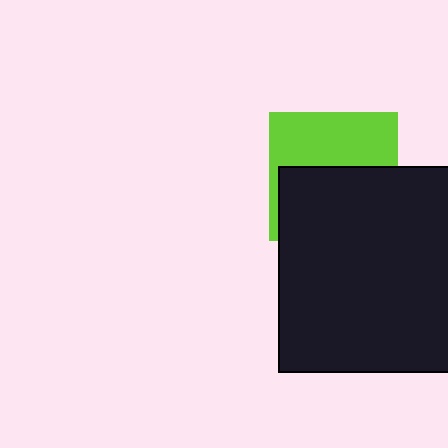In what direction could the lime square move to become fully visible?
The lime square could move up. That would shift it out from behind the black square entirely.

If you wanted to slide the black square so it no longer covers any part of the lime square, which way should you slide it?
Slide it down — that is the most direct way to separate the two shapes.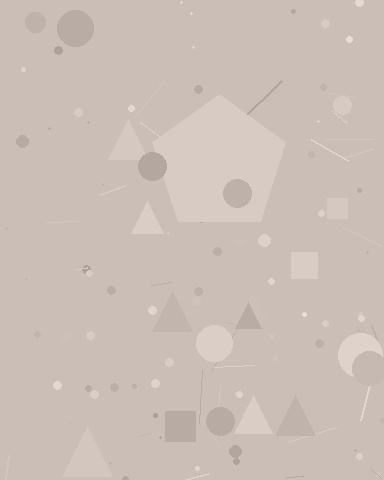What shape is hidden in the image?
A pentagon is hidden in the image.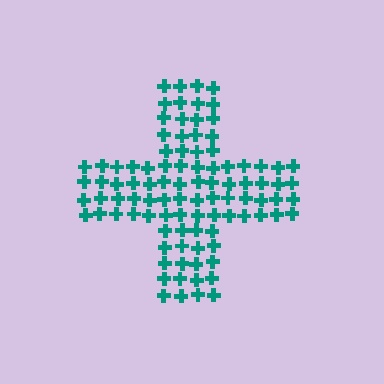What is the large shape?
The large shape is a cross.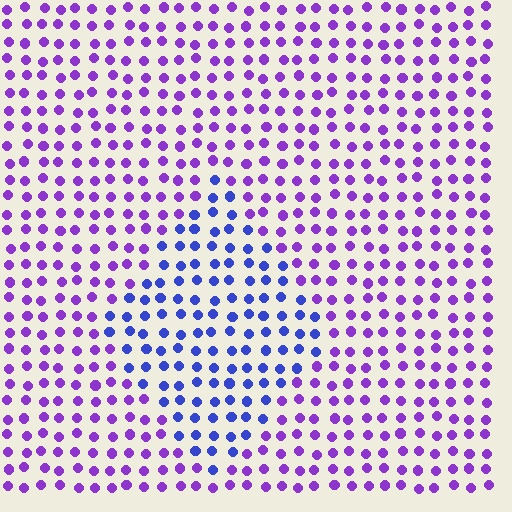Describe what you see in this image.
The image is filled with small purple elements in a uniform arrangement. A diamond-shaped region is visible where the elements are tinted to a slightly different hue, forming a subtle color boundary.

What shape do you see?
I see a diamond.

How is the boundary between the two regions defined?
The boundary is defined purely by a slight shift in hue (about 41 degrees). Spacing, size, and orientation are identical on both sides.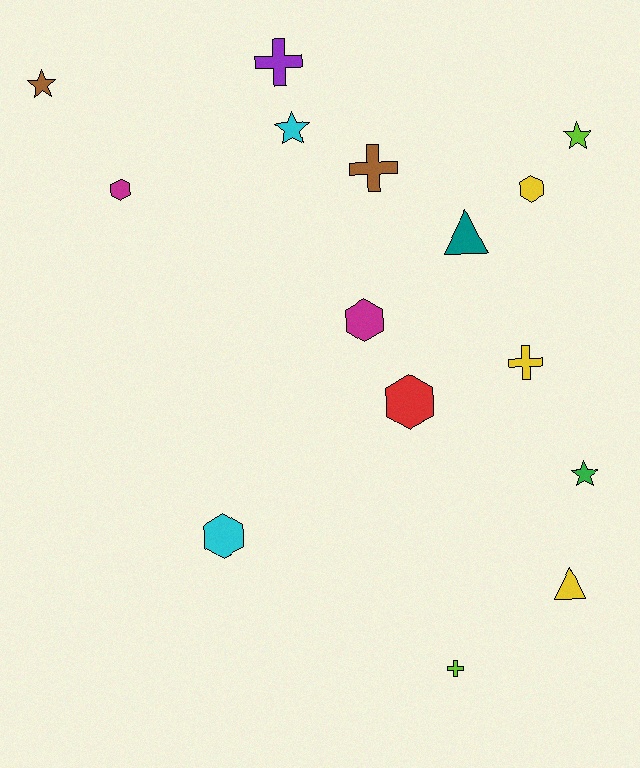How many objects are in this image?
There are 15 objects.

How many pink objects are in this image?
There are no pink objects.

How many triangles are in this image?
There are 2 triangles.